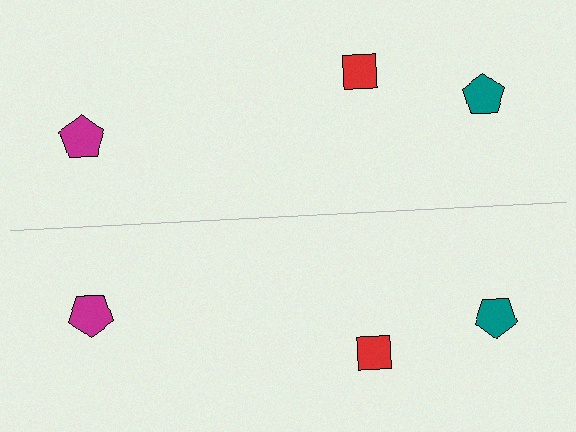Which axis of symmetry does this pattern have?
The pattern has a horizontal axis of symmetry running through the center of the image.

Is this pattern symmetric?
Yes, this pattern has bilateral (reflection) symmetry.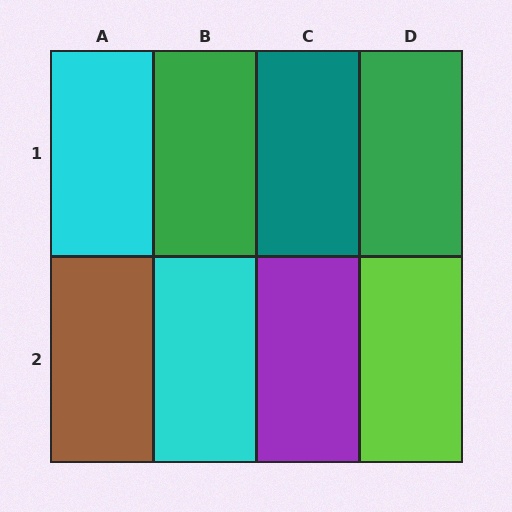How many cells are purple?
1 cell is purple.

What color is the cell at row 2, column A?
Brown.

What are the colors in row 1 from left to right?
Cyan, green, teal, green.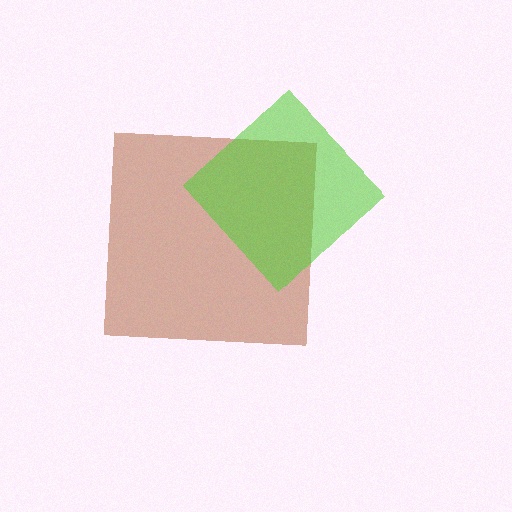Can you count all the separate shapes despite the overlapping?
Yes, there are 2 separate shapes.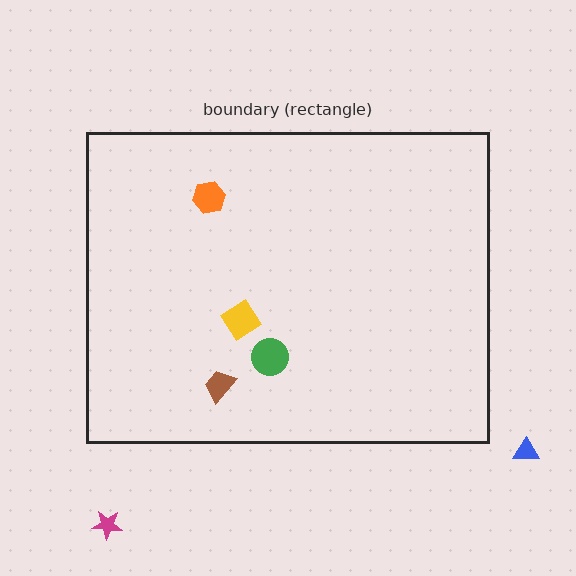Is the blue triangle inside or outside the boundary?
Outside.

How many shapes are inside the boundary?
4 inside, 2 outside.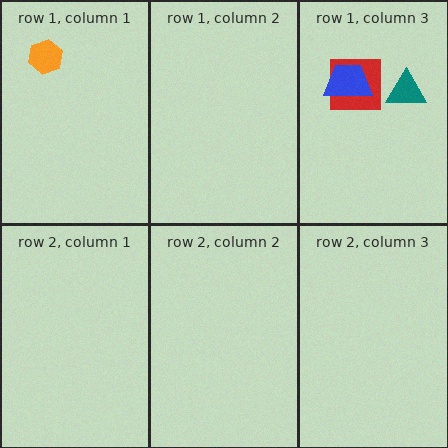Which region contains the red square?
The row 1, column 3 region.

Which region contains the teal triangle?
The row 1, column 3 region.